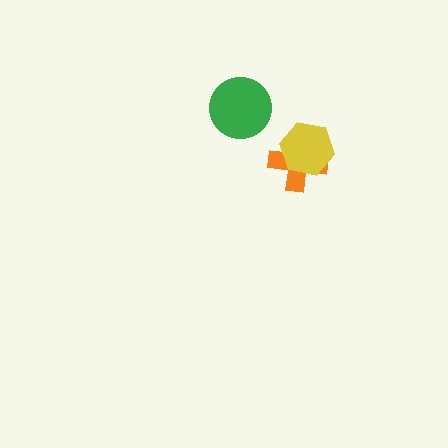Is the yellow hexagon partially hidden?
No, no other shape covers it.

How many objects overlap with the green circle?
0 objects overlap with the green circle.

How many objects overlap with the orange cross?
1 object overlaps with the orange cross.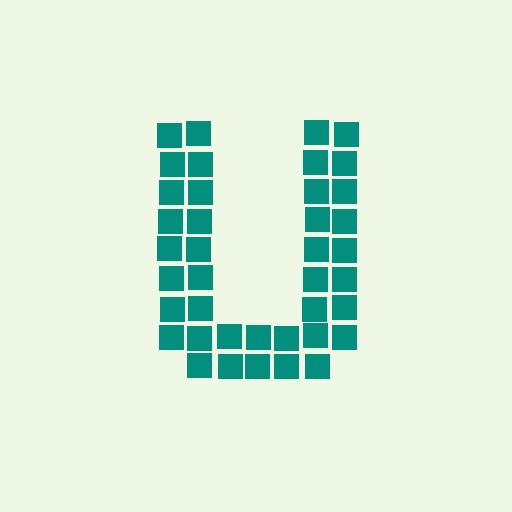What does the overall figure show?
The overall figure shows the letter U.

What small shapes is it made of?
It is made of small squares.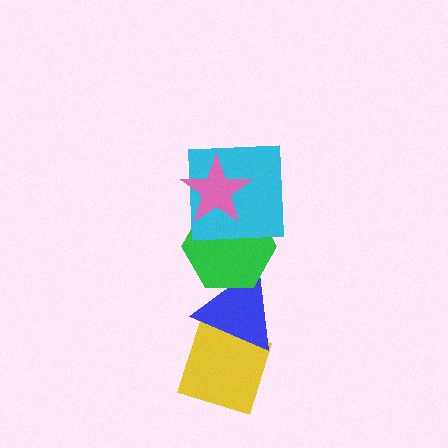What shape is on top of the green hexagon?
The cyan square is on top of the green hexagon.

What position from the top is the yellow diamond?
The yellow diamond is 5th from the top.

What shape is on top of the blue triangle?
The green hexagon is on top of the blue triangle.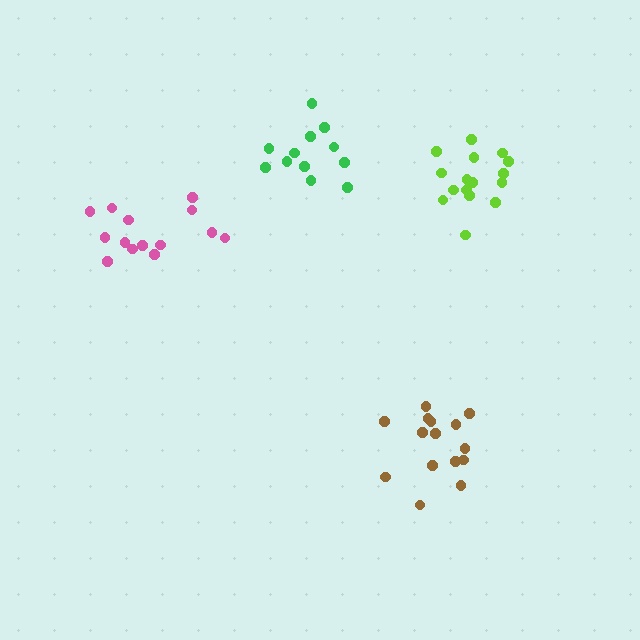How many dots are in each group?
Group 1: 16 dots, Group 2: 12 dots, Group 3: 15 dots, Group 4: 14 dots (57 total).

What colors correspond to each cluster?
The clusters are colored: lime, green, brown, pink.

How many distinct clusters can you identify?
There are 4 distinct clusters.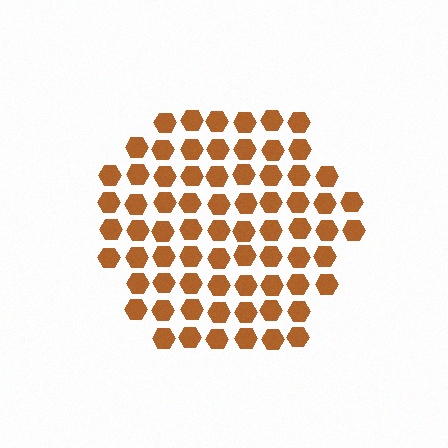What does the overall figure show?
The overall figure shows a hexagon.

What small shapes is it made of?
It is made of small hexagons.